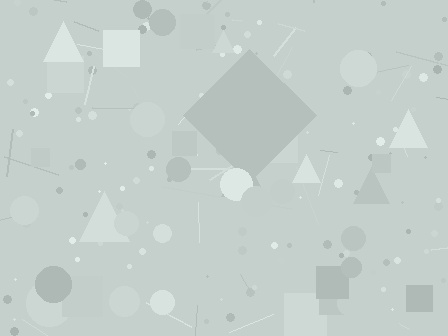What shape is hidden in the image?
A diamond is hidden in the image.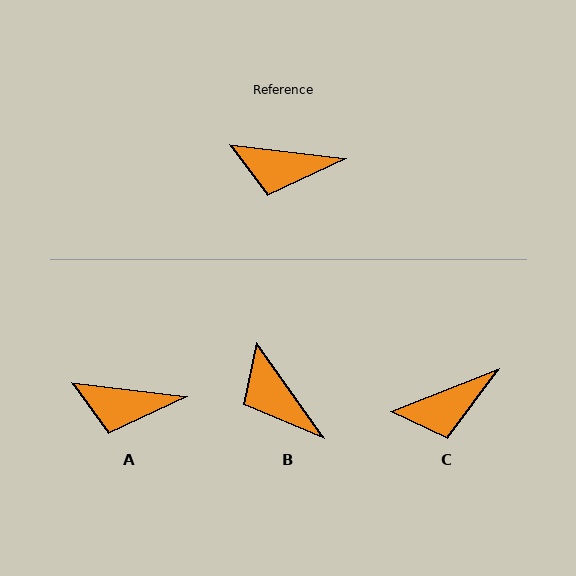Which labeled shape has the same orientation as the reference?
A.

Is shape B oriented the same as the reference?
No, it is off by about 48 degrees.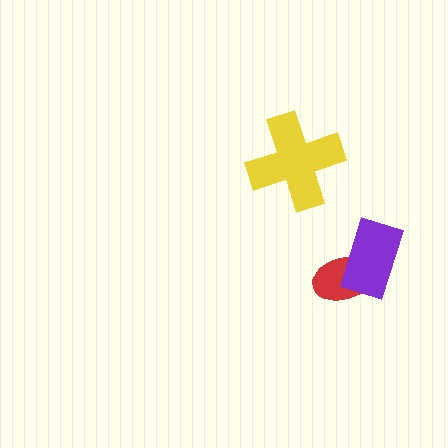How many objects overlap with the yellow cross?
0 objects overlap with the yellow cross.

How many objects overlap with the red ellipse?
1 object overlaps with the red ellipse.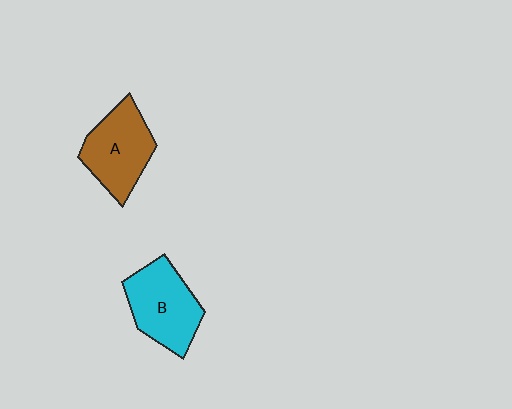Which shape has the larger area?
Shape B (cyan).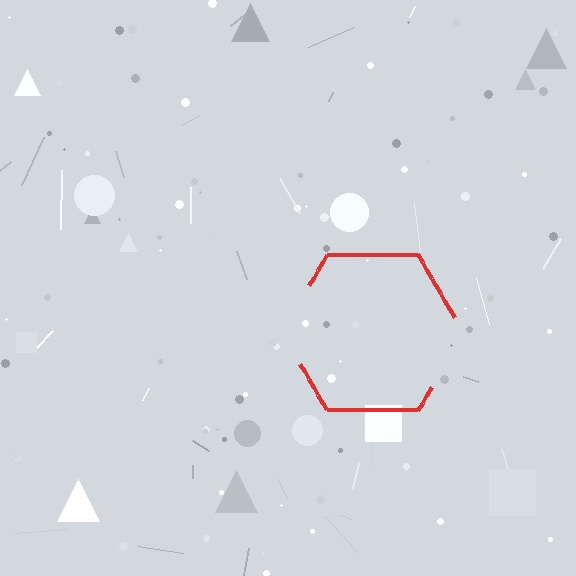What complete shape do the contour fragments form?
The contour fragments form a hexagon.